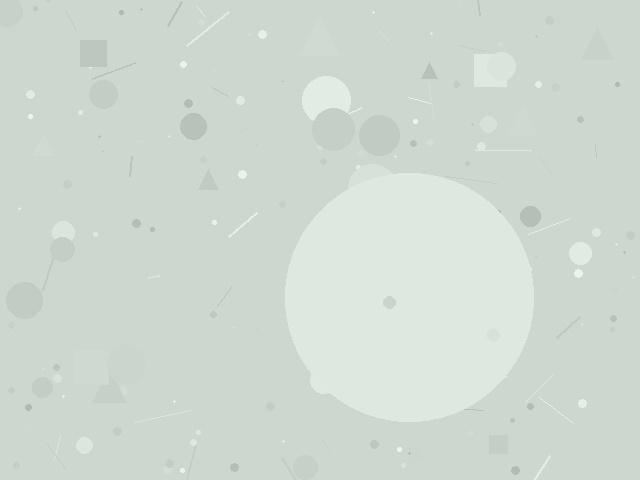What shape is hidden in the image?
A circle is hidden in the image.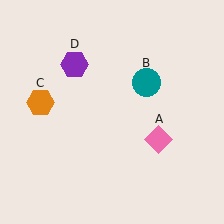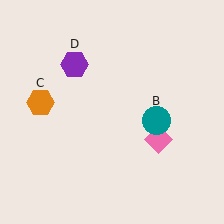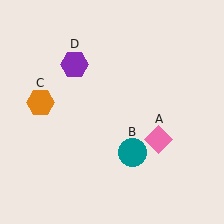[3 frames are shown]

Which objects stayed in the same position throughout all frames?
Pink diamond (object A) and orange hexagon (object C) and purple hexagon (object D) remained stationary.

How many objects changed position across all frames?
1 object changed position: teal circle (object B).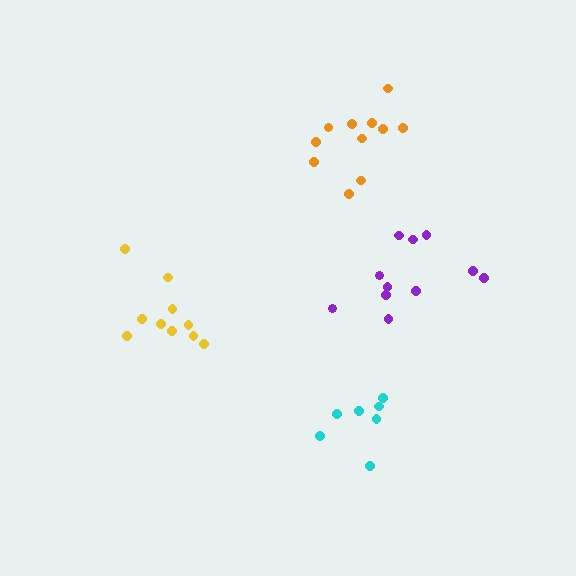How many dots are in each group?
Group 1: 7 dots, Group 2: 11 dots, Group 3: 10 dots, Group 4: 11 dots (39 total).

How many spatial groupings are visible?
There are 4 spatial groupings.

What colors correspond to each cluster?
The clusters are colored: cyan, orange, yellow, purple.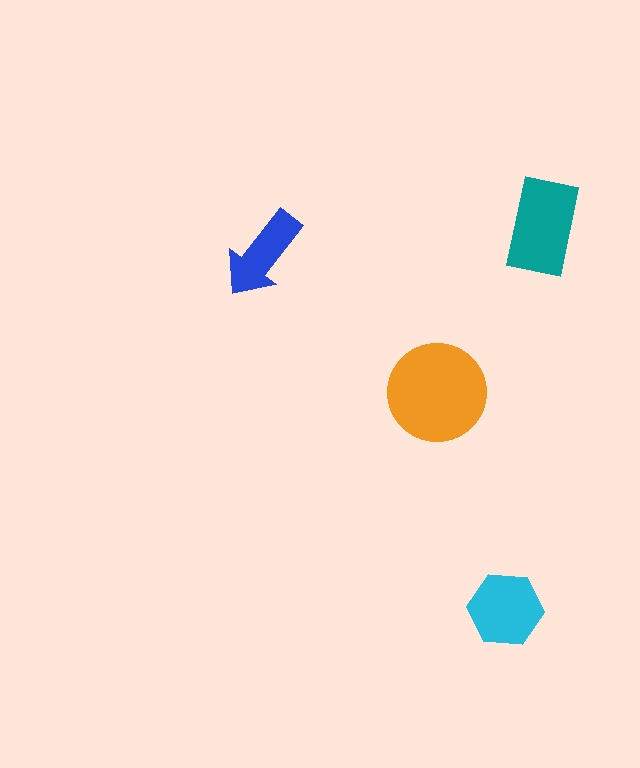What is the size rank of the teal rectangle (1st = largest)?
2nd.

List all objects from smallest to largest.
The blue arrow, the cyan hexagon, the teal rectangle, the orange circle.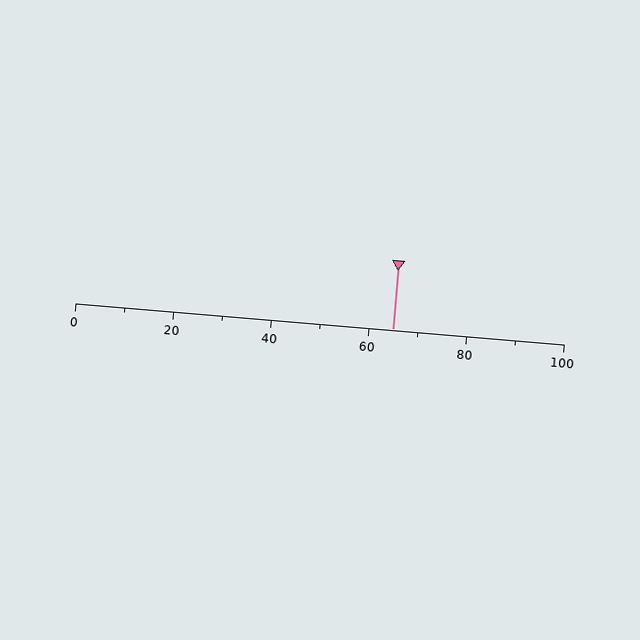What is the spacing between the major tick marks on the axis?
The major ticks are spaced 20 apart.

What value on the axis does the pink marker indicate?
The marker indicates approximately 65.